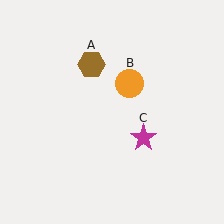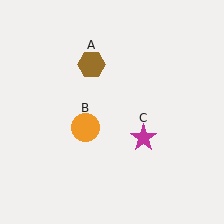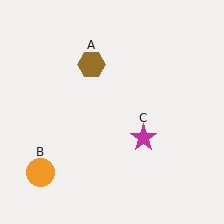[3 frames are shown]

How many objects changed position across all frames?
1 object changed position: orange circle (object B).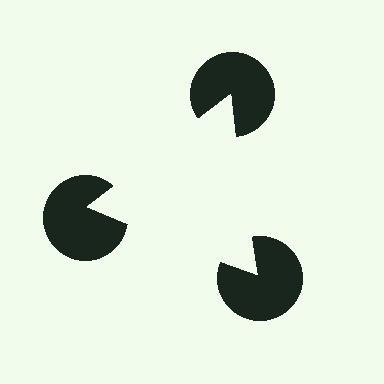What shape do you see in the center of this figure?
An illusory triangle — its edges are inferred from the aligned wedge cuts in the pac-man discs, not physically drawn.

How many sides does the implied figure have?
3 sides.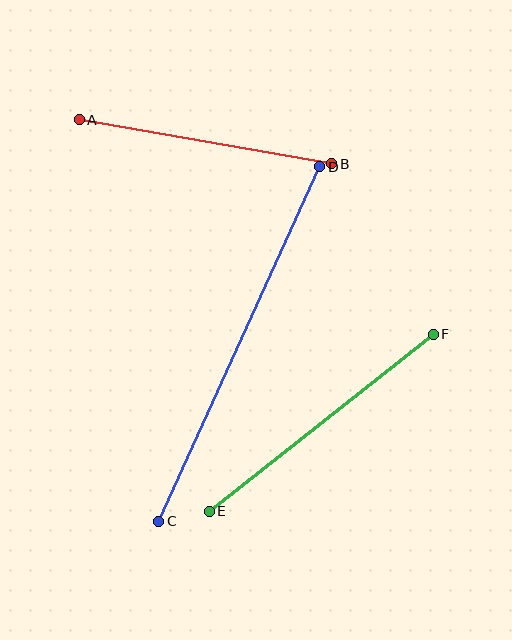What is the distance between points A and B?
The distance is approximately 256 pixels.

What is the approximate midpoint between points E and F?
The midpoint is at approximately (321, 423) pixels.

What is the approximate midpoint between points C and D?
The midpoint is at approximately (239, 344) pixels.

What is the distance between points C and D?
The distance is approximately 389 pixels.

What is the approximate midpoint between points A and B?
The midpoint is at approximately (206, 142) pixels.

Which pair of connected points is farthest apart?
Points C and D are farthest apart.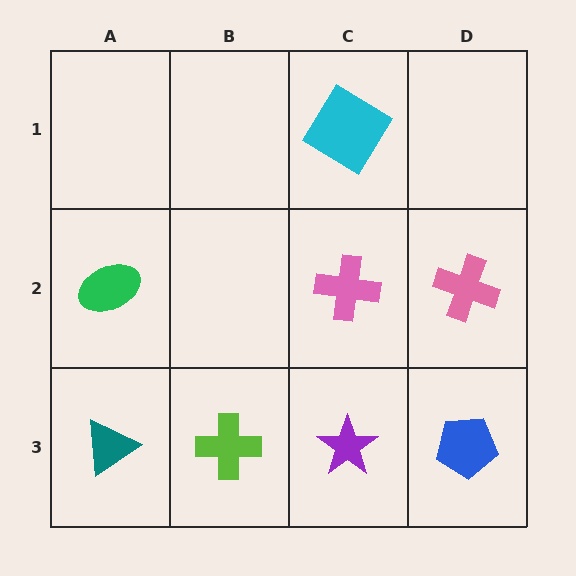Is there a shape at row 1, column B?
No, that cell is empty.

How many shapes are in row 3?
4 shapes.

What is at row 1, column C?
A cyan diamond.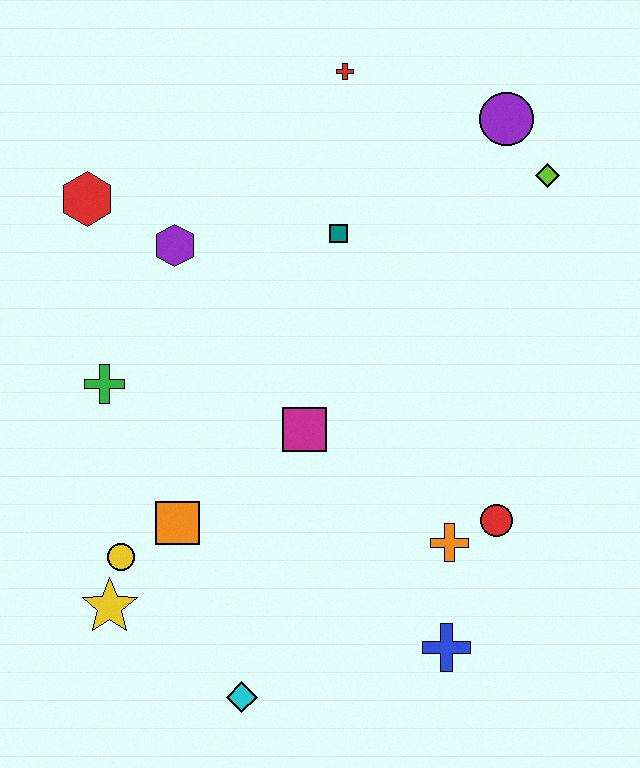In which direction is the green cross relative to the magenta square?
The green cross is to the left of the magenta square.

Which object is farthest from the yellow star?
The purple circle is farthest from the yellow star.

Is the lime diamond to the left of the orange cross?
No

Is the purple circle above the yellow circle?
Yes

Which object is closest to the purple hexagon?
The red hexagon is closest to the purple hexagon.